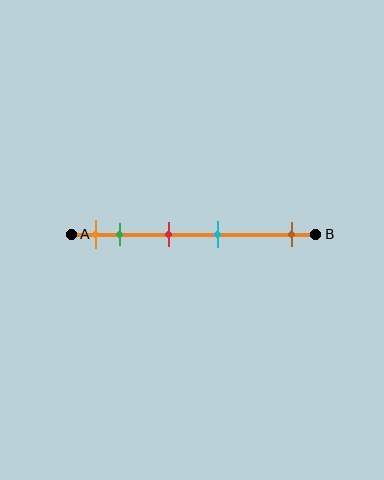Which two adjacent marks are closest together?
The orange and green marks are the closest adjacent pair.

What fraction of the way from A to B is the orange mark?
The orange mark is approximately 10% (0.1) of the way from A to B.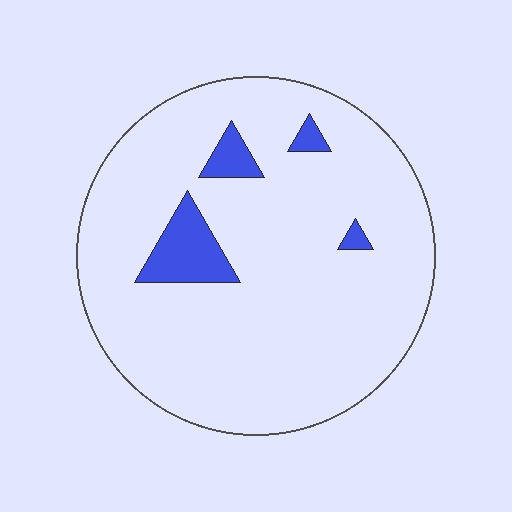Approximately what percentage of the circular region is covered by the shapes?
Approximately 10%.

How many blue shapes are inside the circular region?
4.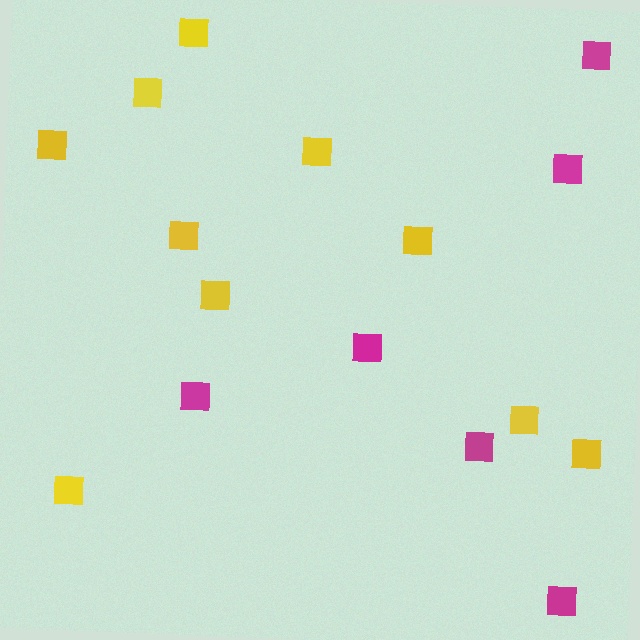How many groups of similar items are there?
There are 2 groups: one group of yellow squares (10) and one group of magenta squares (6).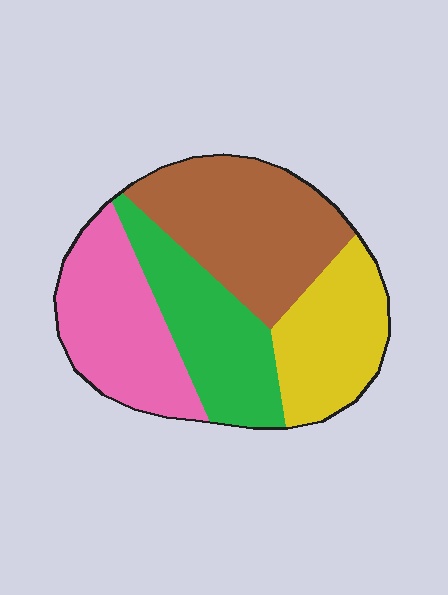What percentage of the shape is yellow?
Yellow covers 21% of the shape.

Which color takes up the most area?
Brown, at roughly 30%.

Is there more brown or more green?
Brown.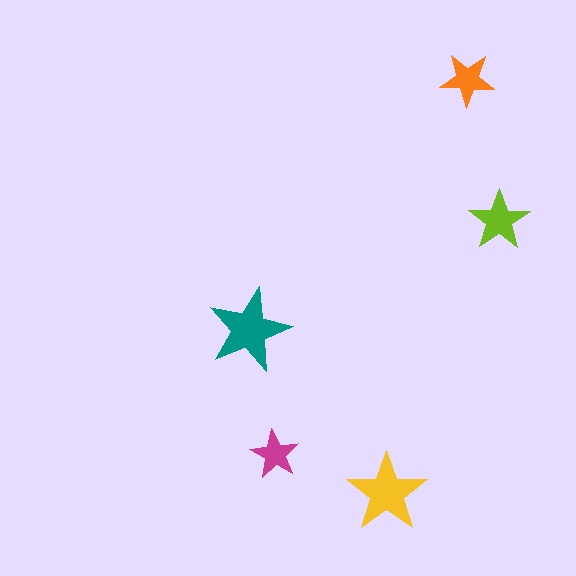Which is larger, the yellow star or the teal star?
The teal one.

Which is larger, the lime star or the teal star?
The teal one.